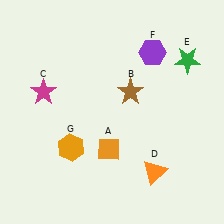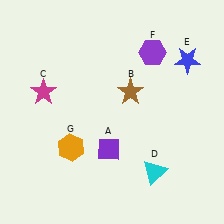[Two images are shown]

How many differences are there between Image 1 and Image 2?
There are 3 differences between the two images.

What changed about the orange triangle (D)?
In Image 1, D is orange. In Image 2, it changed to cyan.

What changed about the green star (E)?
In Image 1, E is green. In Image 2, it changed to blue.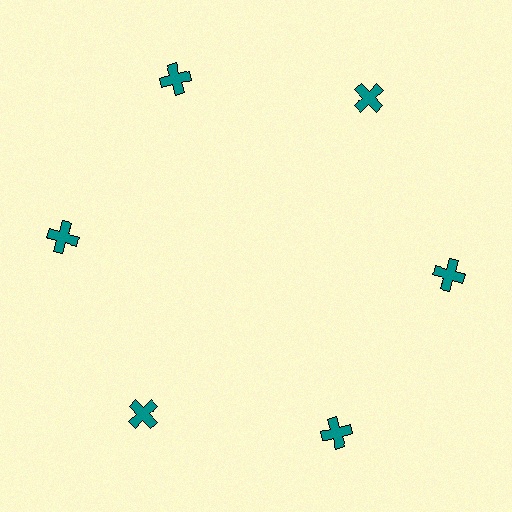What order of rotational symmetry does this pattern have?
This pattern has 6-fold rotational symmetry.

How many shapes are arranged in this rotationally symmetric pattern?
There are 6 shapes, arranged in 6 groups of 1.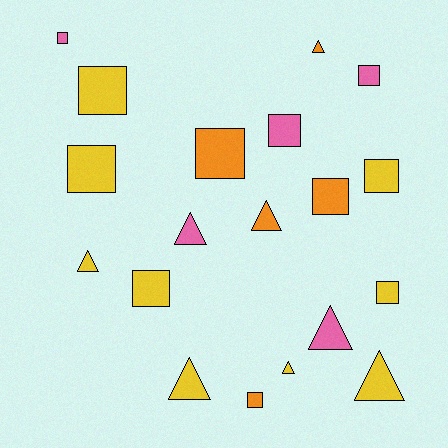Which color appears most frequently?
Yellow, with 9 objects.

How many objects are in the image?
There are 19 objects.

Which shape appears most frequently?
Square, with 11 objects.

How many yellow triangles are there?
There are 4 yellow triangles.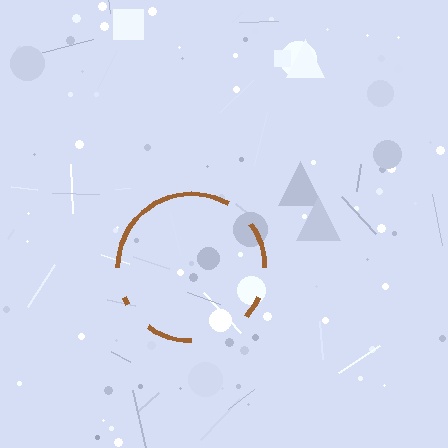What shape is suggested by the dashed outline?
The dashed outline suggests a circle.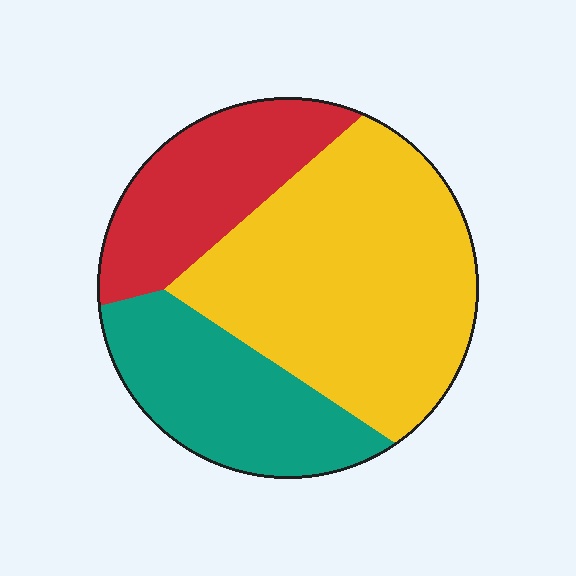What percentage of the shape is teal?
Teal covers about 25% of the shape.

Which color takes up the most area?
Yellow, at roughly 50%.